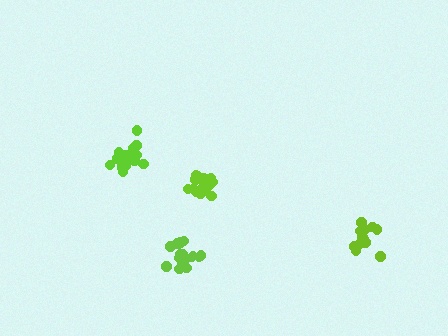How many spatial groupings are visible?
There are 4 spatial groupings.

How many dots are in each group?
Group 1: 16 dots, Group 2: 13 dots, Group 3: 18 dots, Group 4: 19 dots (66 total).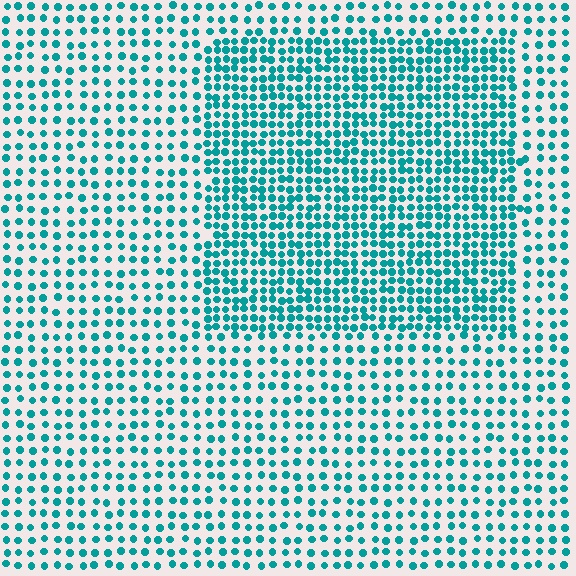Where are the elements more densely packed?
The elements are more densely packed inside the rectangle boundary.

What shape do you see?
I see a rectangle.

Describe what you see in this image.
The image contains small teal elements arranged at two different densities. A rectangle-shaped region is visible where the elements are more densely packed than the surrounding area.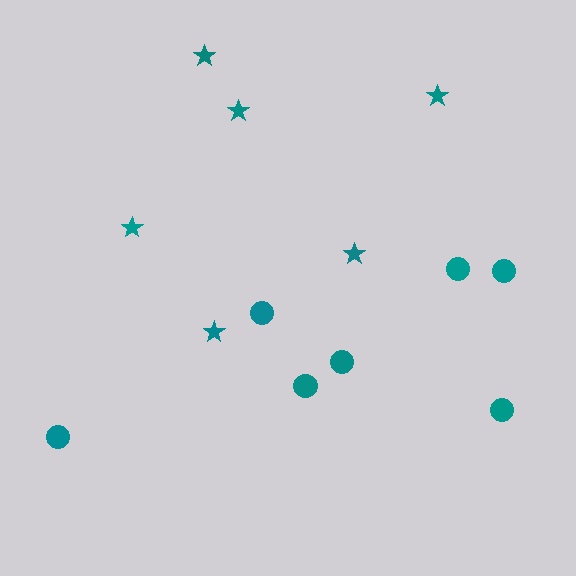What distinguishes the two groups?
There are 2 groups: one group of circles (7) and one group of stars (6).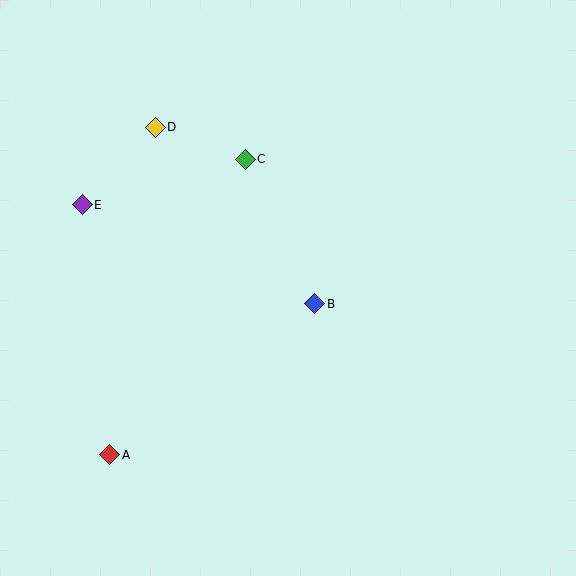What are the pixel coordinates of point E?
Point E is at (82, 205).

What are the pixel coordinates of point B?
Point B is at (315, 304).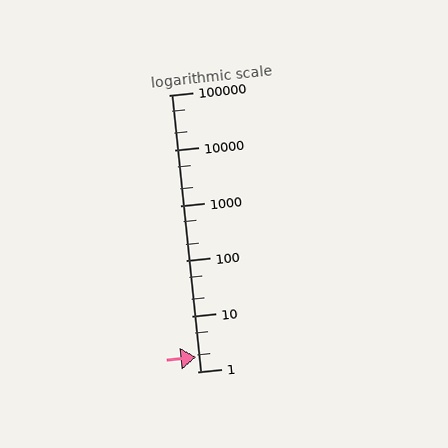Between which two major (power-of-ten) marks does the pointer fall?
The pointer is between 1 and 10.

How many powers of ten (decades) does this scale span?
The scale spans 5 decades, from 1 to 100000.